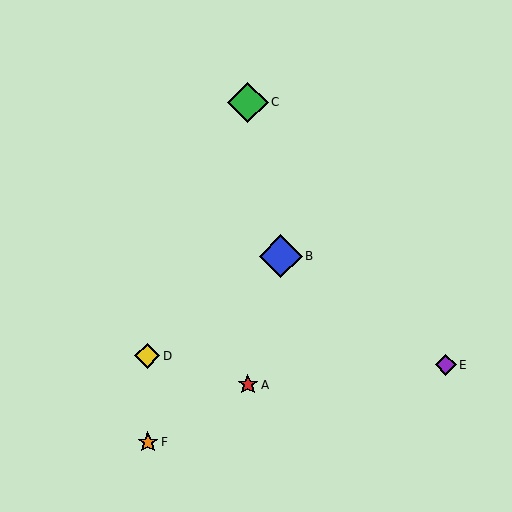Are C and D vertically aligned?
No, C is at x≈248 and D is at x≈147.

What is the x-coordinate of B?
Object B is at x≈281.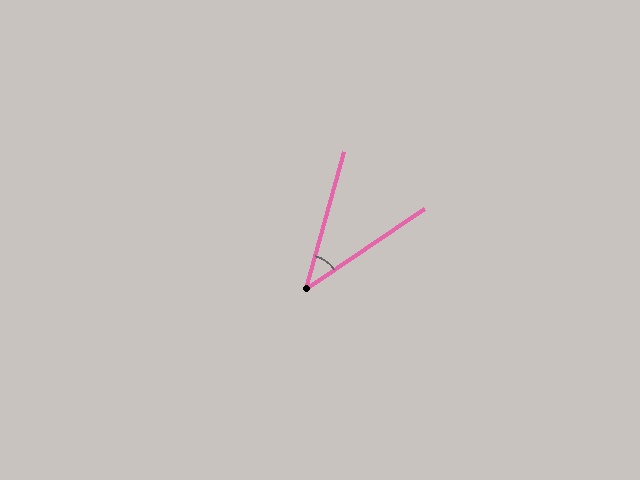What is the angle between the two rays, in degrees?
Approximately 40 degrees.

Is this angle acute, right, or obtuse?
It is acute.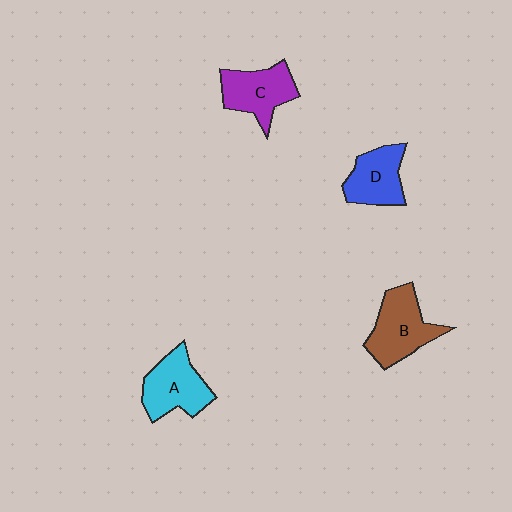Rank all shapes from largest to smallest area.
From largest to smallest: B (brown), A (cyan), C (purple), D (blue).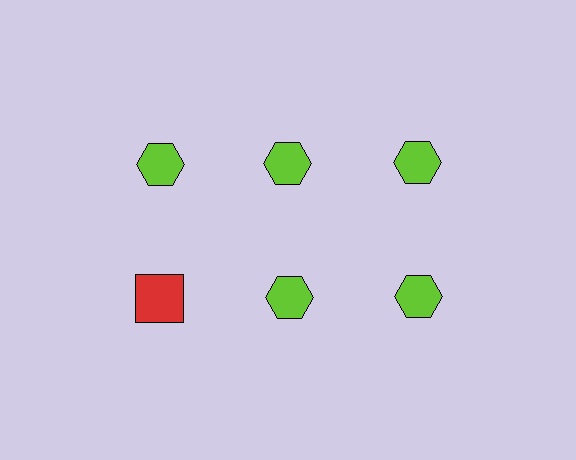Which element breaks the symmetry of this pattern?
The red square in the second row, leftmost column breaks the symmetry. All other shapes are lime hexagons.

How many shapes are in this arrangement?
There are 6 shapes arranged in a grid pattern.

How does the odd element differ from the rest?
It differs in both color (red instead of lime) and shape (square instead of hexagon).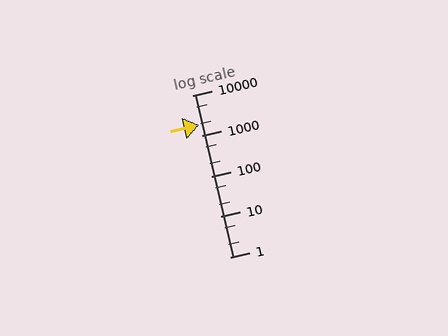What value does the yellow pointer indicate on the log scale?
The pointer indicates approximately 1800.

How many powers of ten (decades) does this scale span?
The scale spans 4 decades, from 1 to 10000.